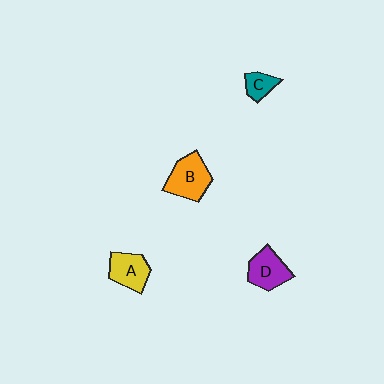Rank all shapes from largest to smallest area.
From largest to smallest: B (orange), D (purple), A (yellow), C (teal).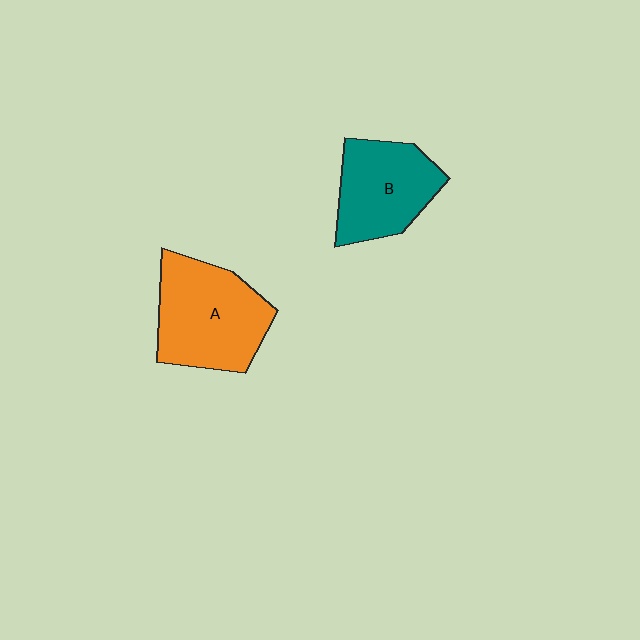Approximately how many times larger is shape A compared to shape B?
Approximately 1.2 times.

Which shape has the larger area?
Shape A (orange).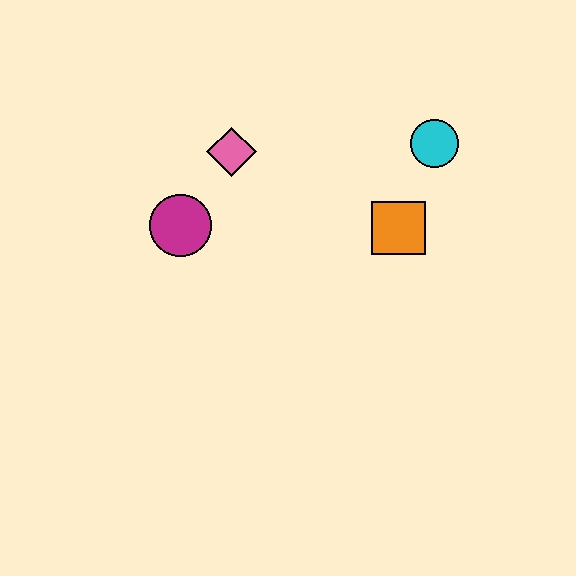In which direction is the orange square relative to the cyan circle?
The orange square is below the cyan circle.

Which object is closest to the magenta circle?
The pink diamond is closest to the magenta circle.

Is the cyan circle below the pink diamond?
No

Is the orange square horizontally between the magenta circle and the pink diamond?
No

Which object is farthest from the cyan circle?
The magenta circle is farthest from the cyan circle.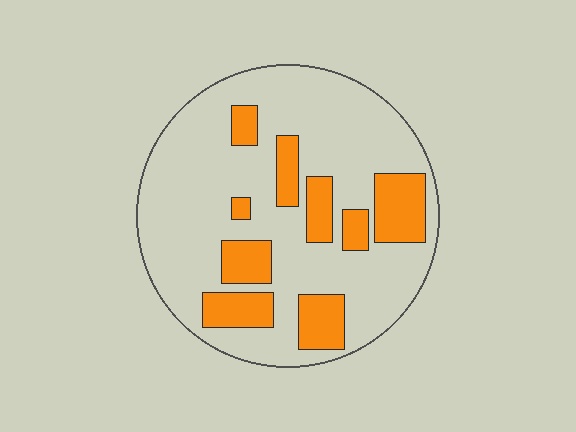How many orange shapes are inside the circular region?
9.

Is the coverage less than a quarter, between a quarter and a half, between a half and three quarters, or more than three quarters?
Less than a quarter.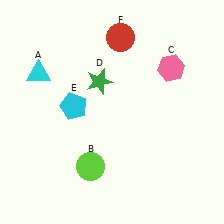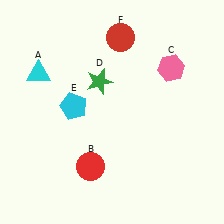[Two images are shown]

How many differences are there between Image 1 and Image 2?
There is 1 difference between the two images.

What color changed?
The circle (B) changed from lime in Image 1 to red in Image 2.